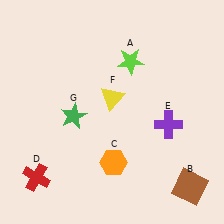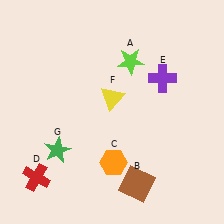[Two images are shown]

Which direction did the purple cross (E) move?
The purple cross (E) moved up.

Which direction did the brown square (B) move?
The brown square (B) moved left.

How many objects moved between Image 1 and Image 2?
3 objects moved between the two images.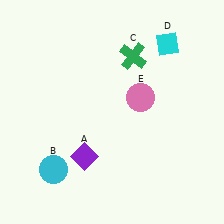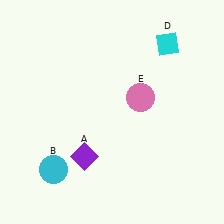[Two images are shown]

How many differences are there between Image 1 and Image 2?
There is 1 difference between the two images.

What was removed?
The green cross (C) was removed in Image 2.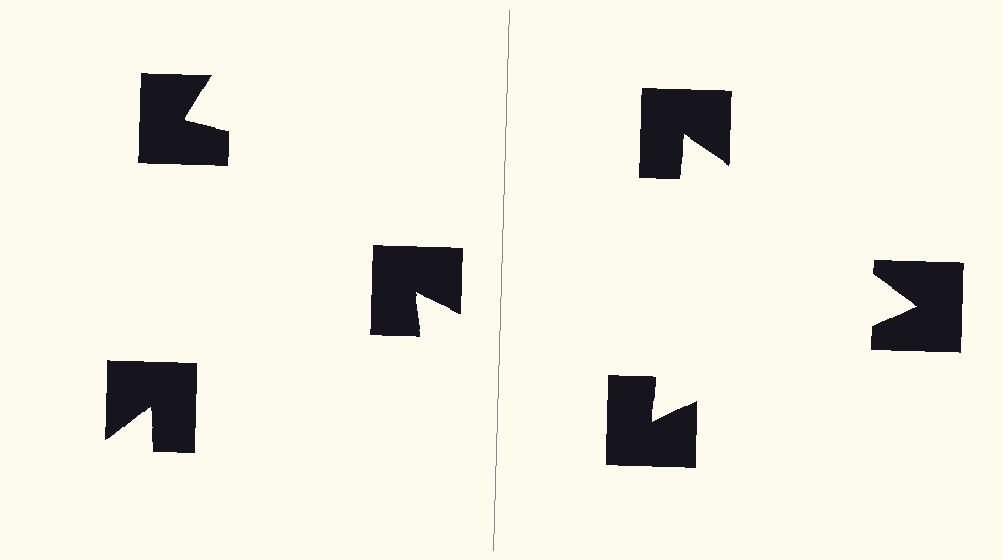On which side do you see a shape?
An illusory triangle appears on the right side. On the left side the wedge cuts are rotated, so no coherent shape forms.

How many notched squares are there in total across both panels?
6 — 3 on each side.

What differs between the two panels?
The notched squares are positioned identically on both sides; only the wedge orientations differ. On the right they align to a triangle; on the left they are misaligned.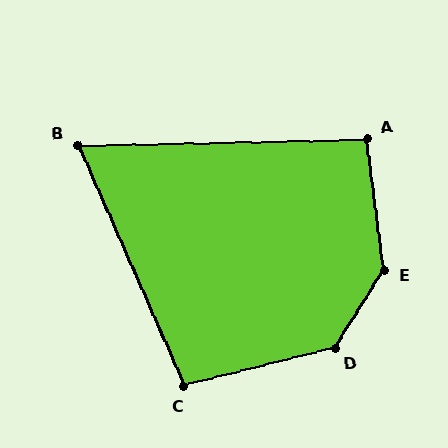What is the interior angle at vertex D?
Approximately 136 degrees (obtuse).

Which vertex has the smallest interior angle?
B, at approximately 67 degrees.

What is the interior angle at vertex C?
Approximately 100 degrees (obtuse).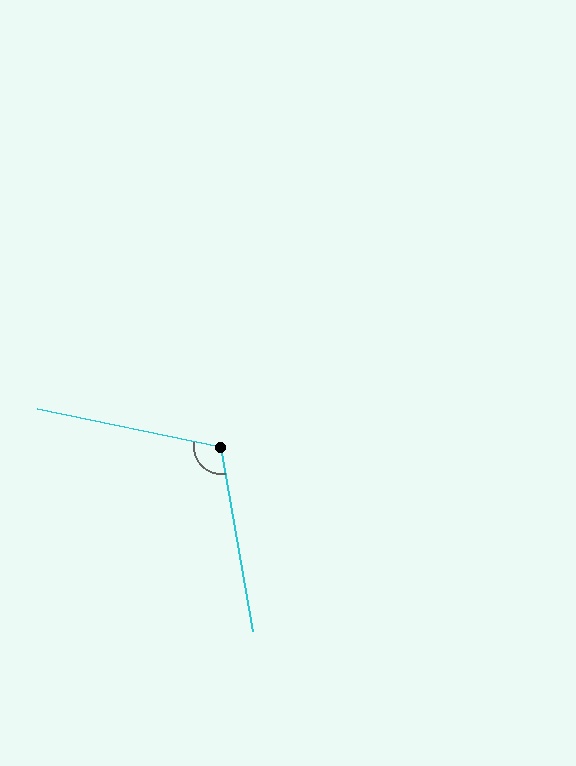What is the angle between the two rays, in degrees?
Approximately 111 degrees.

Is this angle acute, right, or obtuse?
It is obtuse.